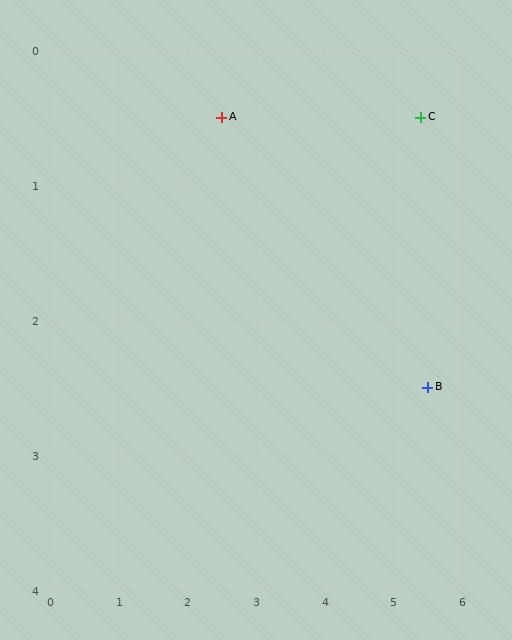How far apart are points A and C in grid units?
Points A and C are about 2.9 grid units apart.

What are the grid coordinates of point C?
Point C is at approximately (5.4, 0.5).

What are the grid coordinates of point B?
Point B is at approximately (5.5, 2.5).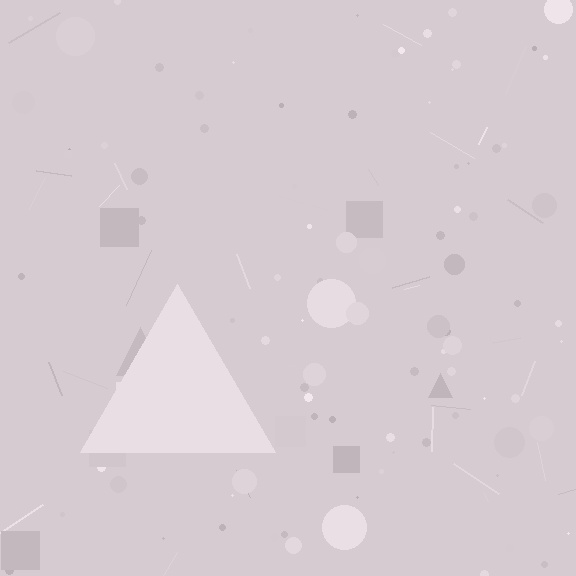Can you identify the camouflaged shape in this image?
The camouflaged shape is a triangle.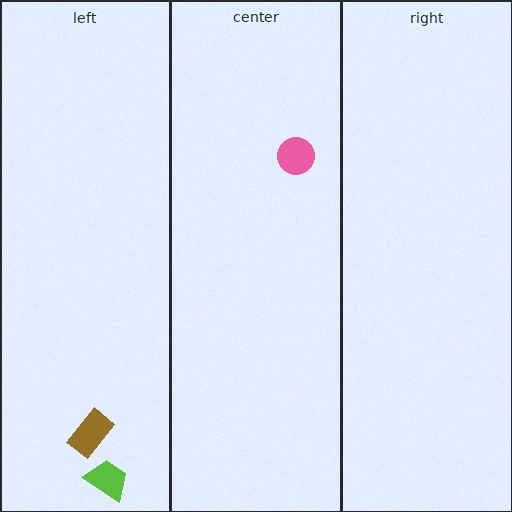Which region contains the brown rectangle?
The left region.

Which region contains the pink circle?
The center region.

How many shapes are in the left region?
2.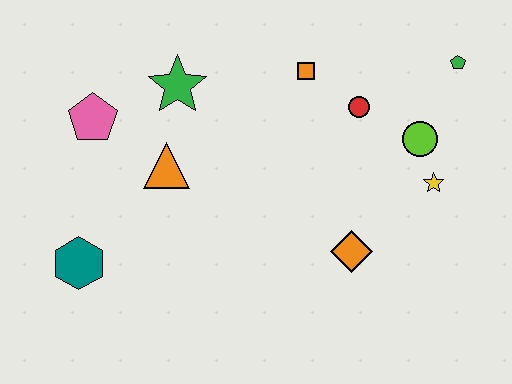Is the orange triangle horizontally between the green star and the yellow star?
No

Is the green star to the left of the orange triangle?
No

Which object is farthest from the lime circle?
The teal hexagon is farthest from the lime circle.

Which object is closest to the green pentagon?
The lime circle is closest to the green pentagon.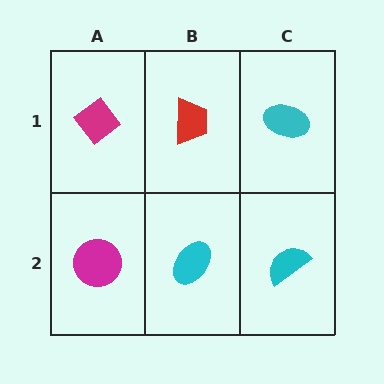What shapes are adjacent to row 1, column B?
A cyan ellipse (row 2, column B), a magenta diamond (row 1, column A), a cyan ellipse (row 1, column C).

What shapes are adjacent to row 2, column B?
A red trapezoid (row 1, column B), a magenta circle (row 2, column A), a cyan semicircle (row 2, column C).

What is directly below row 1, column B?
A cyan ellipse.